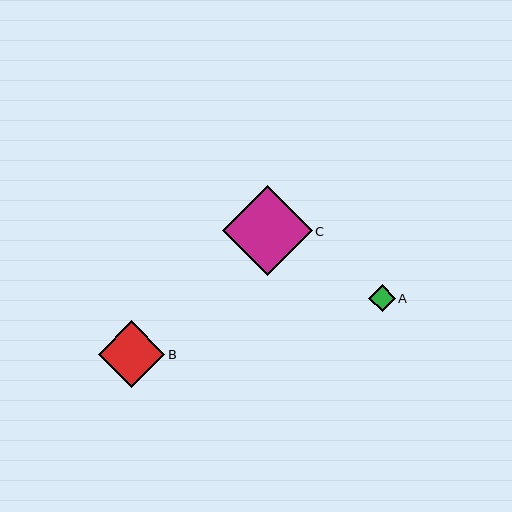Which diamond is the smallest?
Diamond A is the smallest with a size of approximately 26 pixels.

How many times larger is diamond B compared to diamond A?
Diamond B is approximately 2.5 times the size of diamond A.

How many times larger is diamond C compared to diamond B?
Diamond C is approximately 1.3 times the size of diamond B.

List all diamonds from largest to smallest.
From largest to smallest: C, B, A.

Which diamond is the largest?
Diamond C is the largest with a size of approximately 89 pixels.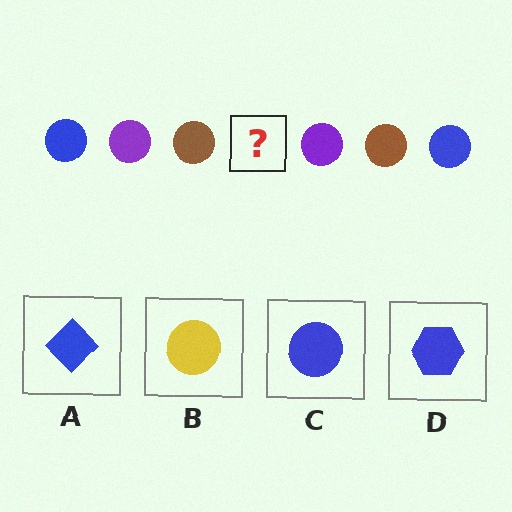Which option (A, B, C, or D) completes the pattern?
C.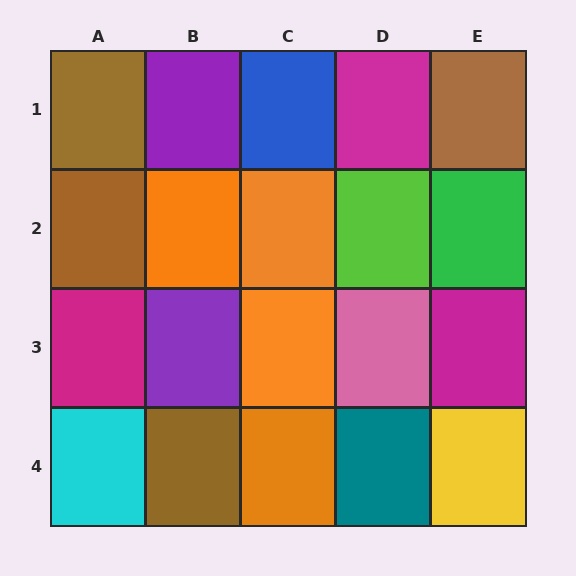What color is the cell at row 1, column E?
Brown.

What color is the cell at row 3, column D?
Pink.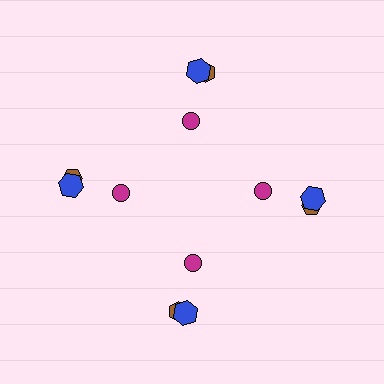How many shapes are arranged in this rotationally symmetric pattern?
There are 12 shapes, arranged in 4 groups of 3.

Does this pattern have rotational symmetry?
Yes, this pattern has 4-fold rotational symmetry. It looks the same after rotating 90 degrees around the center.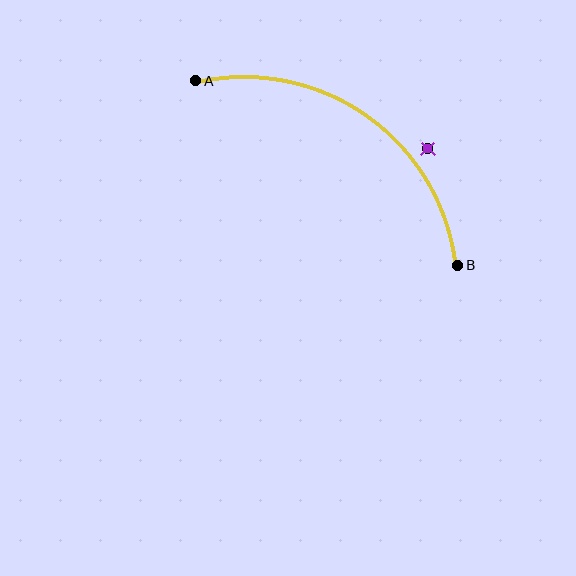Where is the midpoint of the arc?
The arc midpoint is the point on the curve farthest from the straight line joining A and B. It sits above and to the right of that line.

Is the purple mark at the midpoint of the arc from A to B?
No — the purple mark does not lie on the arc at all. It sits slightly outside the curve.